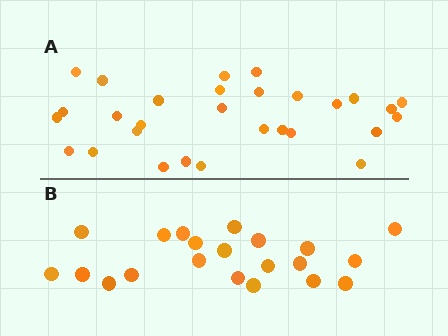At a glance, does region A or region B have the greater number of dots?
Region A (the top region) has more dots.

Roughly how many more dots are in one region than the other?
Region A has roughly 8 or so more dots than region B.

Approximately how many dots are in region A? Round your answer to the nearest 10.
About 30 dots. (The exact count is 29, which rounds to 30.)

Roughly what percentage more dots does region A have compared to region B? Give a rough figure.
About 40% more.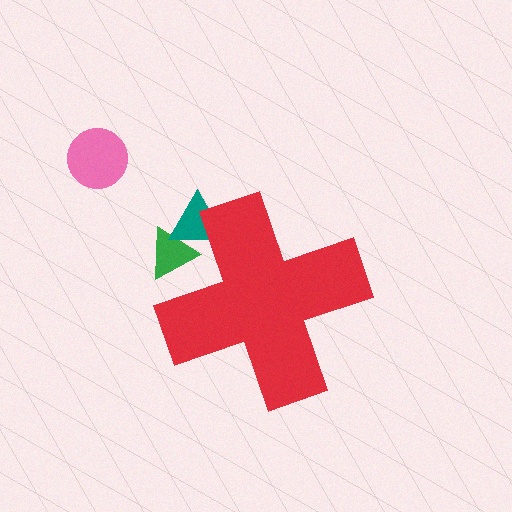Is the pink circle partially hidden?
No, the pink circle is fully visible.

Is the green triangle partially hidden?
Yes, the green triangle is partially hidden behind the red cross.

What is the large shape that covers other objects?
A red cross.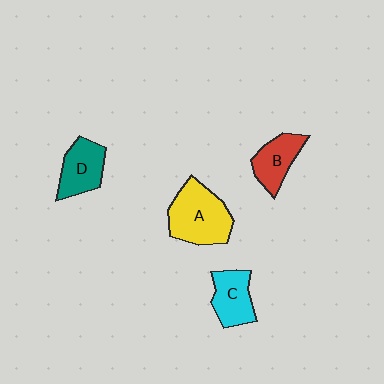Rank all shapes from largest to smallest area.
From largest to smallest: A (yellow), D (teal), C (cyan), B (red).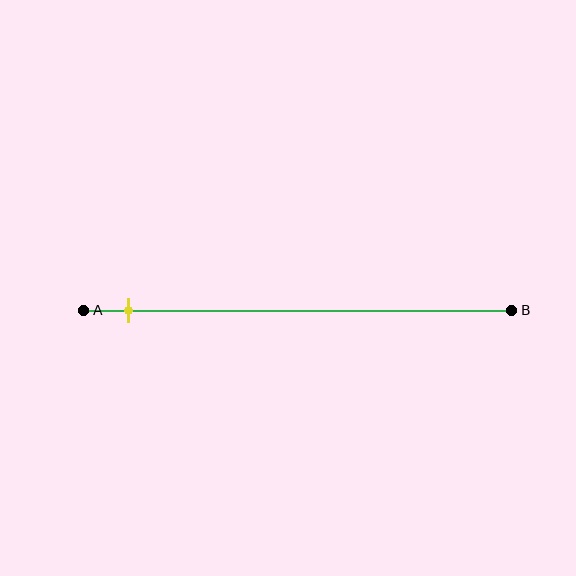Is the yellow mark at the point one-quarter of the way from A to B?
No, the mark is at about 10% from A, not at the 25% one-quarter point.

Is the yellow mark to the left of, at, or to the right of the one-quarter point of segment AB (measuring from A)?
The yellow mark is to the left of the one-quarter point of segment AB.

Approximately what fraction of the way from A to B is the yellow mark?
The yellow mark is approximately 10% of the way from A to B.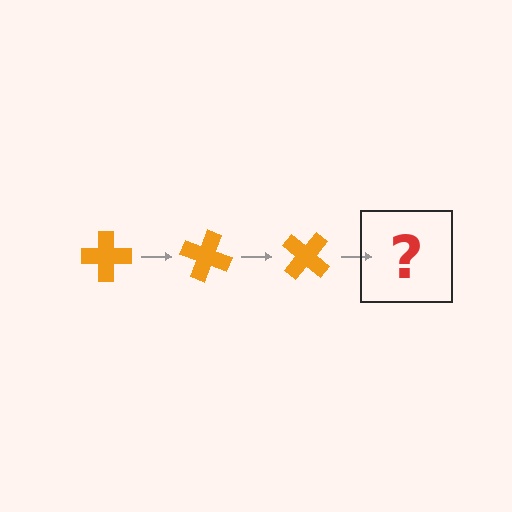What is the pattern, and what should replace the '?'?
The pattern is that the cross rotates 20 degrees each step. The '?' should be an orange cross rotated 60 degrees.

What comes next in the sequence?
The next element should be an orange cross rotated 60 degrees.